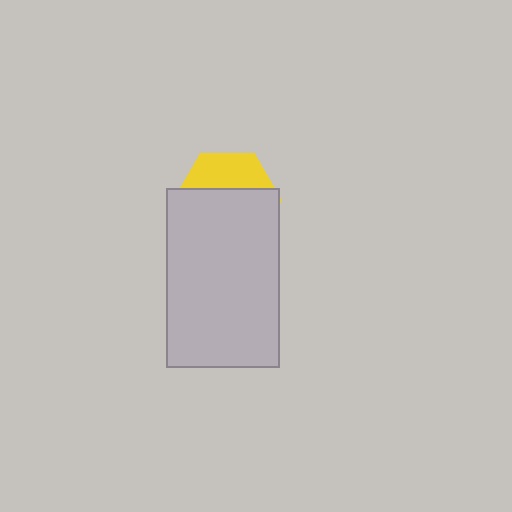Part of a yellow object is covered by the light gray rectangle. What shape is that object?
It is a hexagon.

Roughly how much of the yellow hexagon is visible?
A small part of it is visible (roughly 33%).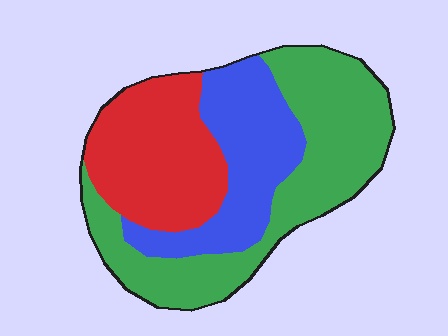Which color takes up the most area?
Green, at roughly 45%.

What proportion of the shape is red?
Red covers 30% of the shape.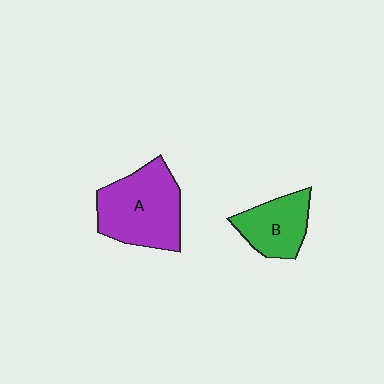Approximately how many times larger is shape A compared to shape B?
Approximately 1.6 times.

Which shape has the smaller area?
Shape B (green).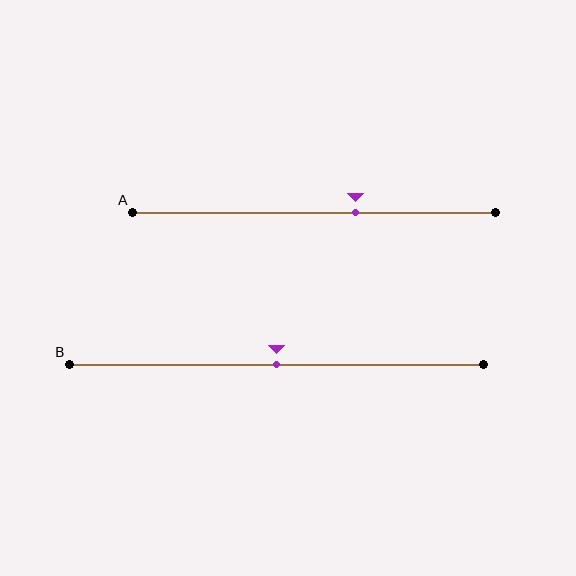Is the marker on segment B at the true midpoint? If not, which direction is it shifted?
Yes, the marker on segment B is at the true midpoint.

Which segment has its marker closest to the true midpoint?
Segment B has its marker closest to the true midpoint.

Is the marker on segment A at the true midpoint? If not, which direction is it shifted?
No, the marker on segment A is shifted to the right by about 12% of the segment length.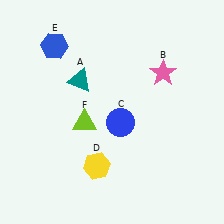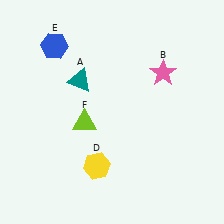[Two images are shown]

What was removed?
The blue circle (C) was removed in Image 2.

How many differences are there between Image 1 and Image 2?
There is 1 difference between the two images.